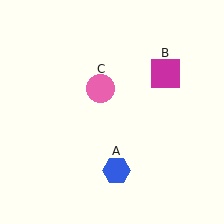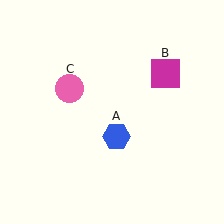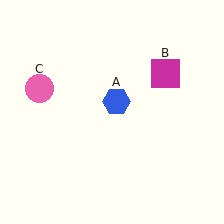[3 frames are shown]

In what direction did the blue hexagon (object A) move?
The blue hexagon (object A) moved up.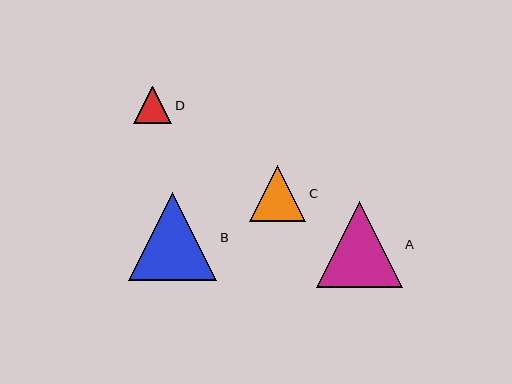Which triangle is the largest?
Triangle B is the largest with a size of approximately 88 pixels.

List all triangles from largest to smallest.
From largest to smallest: B, A, C, D.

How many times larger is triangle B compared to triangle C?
Triangle B is approximately 1.6 times the size of triangle C.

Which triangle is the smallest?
Triangle D is the smallest with a size of approximately 38 pixels.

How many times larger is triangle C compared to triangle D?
Triangle C is approximately 1.5 times the size of triangle D.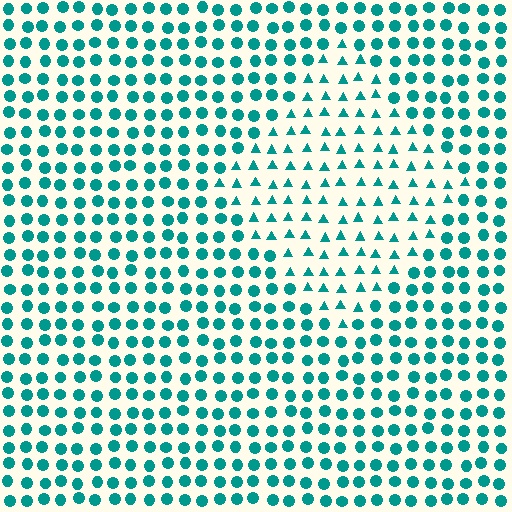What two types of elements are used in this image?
The image uses triangles inside the diamond region and circles outside it.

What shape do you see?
I see a diamond.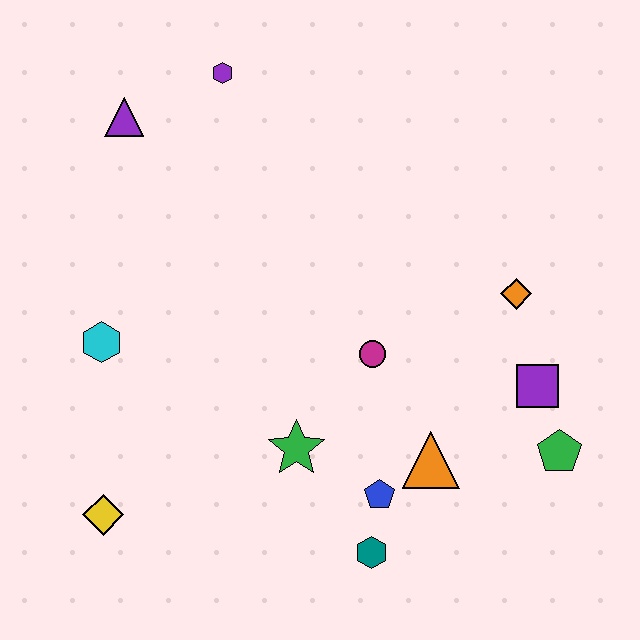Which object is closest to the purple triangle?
The purple hexagon is closest to the purple triangle.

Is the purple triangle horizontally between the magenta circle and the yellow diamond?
Yes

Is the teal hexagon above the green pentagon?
No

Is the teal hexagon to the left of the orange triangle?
Yes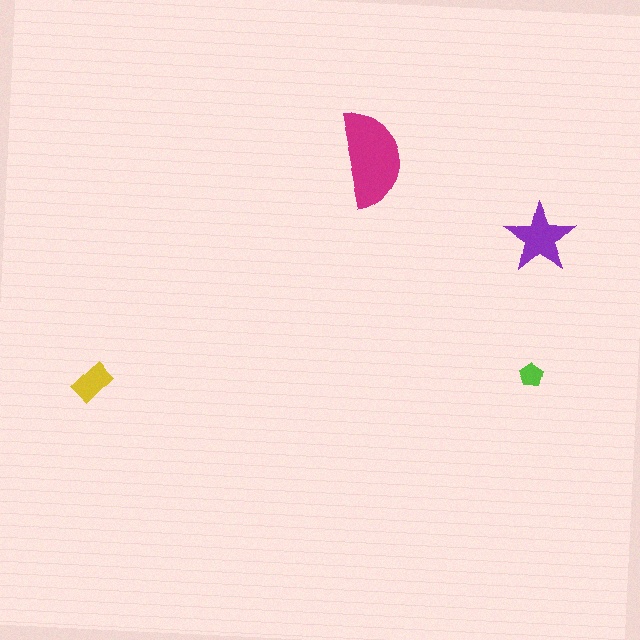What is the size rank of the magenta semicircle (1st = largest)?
1st.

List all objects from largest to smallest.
The magenta semicircle, the purple star, the yellow rectangle, the lime pentagon.